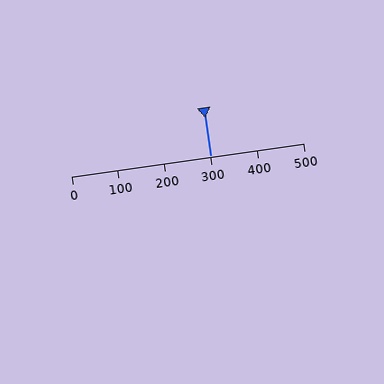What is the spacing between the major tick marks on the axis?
The major ticks are spaced 100 apart.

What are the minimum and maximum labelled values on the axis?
The axis runs from 0 to 500.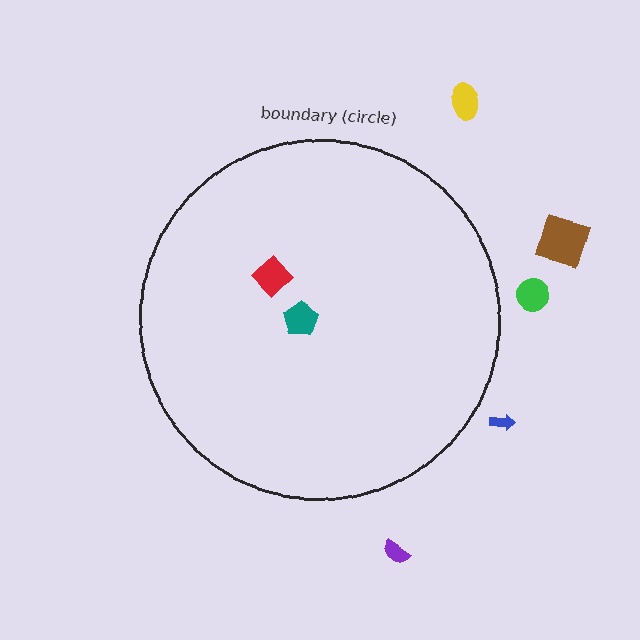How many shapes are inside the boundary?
2 inside, 5 outside.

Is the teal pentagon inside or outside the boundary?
Inside.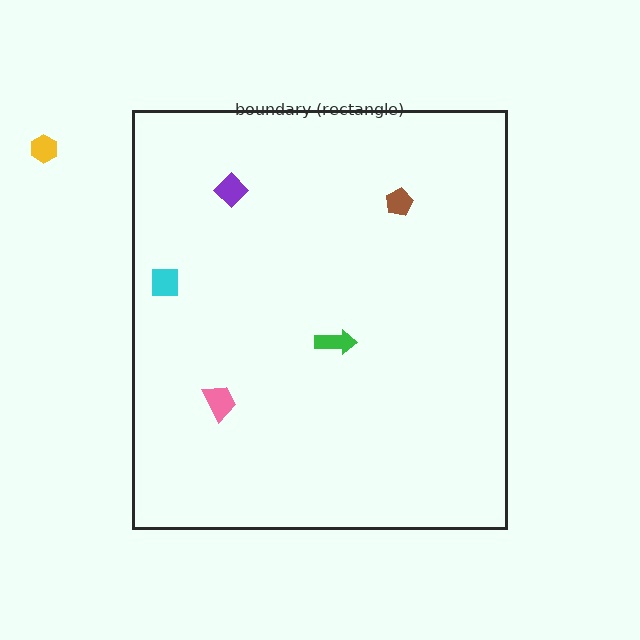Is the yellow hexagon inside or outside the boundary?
Outside.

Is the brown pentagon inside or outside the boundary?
Inside.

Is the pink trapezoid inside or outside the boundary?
Inside.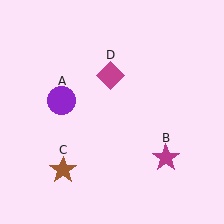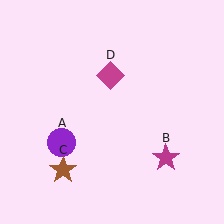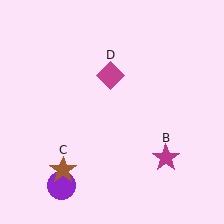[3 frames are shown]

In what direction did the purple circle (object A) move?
The purple circle (object A) moved down.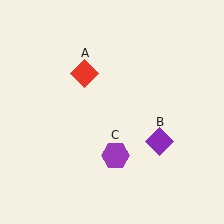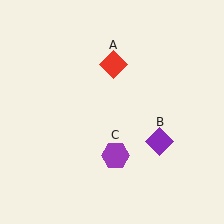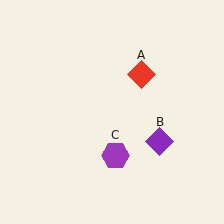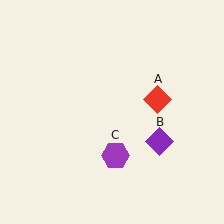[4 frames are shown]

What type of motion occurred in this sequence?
The red diamond (object A) rotated clockwise around the center of the scene.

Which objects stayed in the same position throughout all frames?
Purple diamond (object B) and purple hexagon (object C) remained stationary.